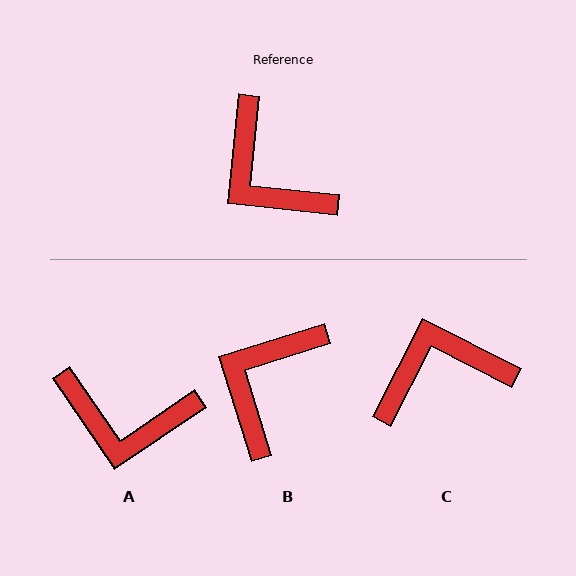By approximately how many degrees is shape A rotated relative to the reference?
Approximately 40 degrees counter-clockwise.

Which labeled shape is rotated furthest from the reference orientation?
C, about 111 degrees away.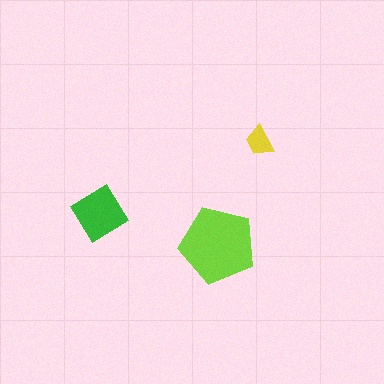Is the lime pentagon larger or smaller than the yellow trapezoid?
Larger.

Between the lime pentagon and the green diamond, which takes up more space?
The lime pentagon.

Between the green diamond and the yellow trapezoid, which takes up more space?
The green diamond.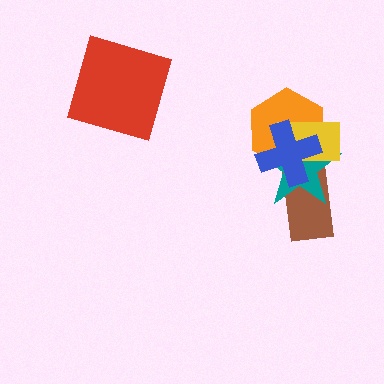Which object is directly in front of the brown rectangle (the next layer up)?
The teal star is directly in front of the brown rectangle.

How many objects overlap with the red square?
0 objects overlap with the red square.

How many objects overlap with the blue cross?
4 objects overlap with the blue cross.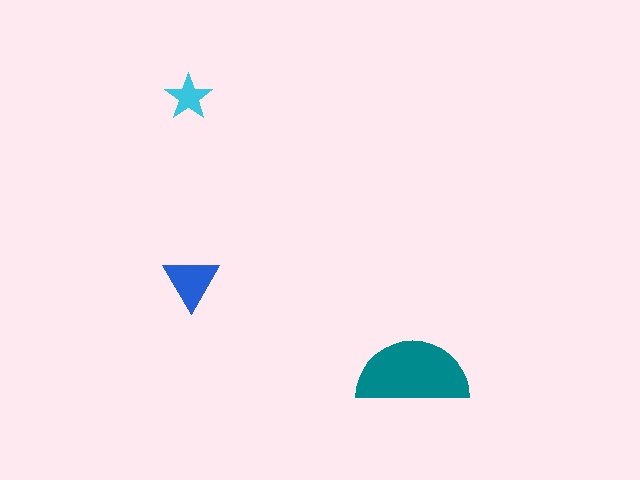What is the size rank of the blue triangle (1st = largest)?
2nd.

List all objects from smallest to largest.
The cyan star, the blue triangle, the teal semicircle.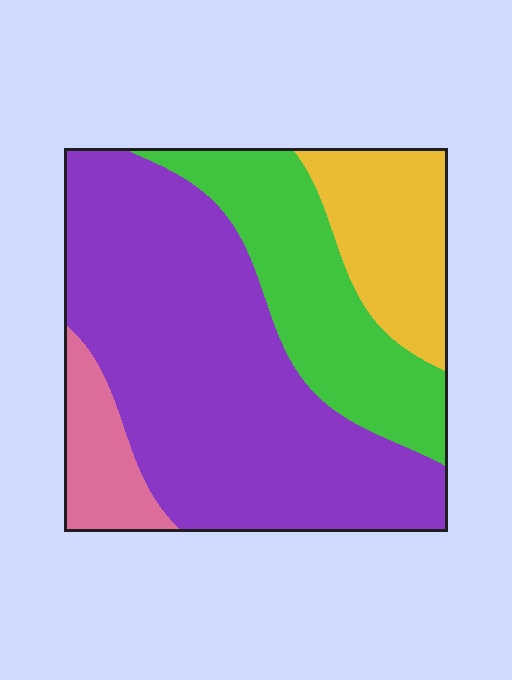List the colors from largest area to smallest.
From largest to smallest: purple, green, yellow, pink.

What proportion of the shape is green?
Green takes up about one quarter (1/4) of the shape.